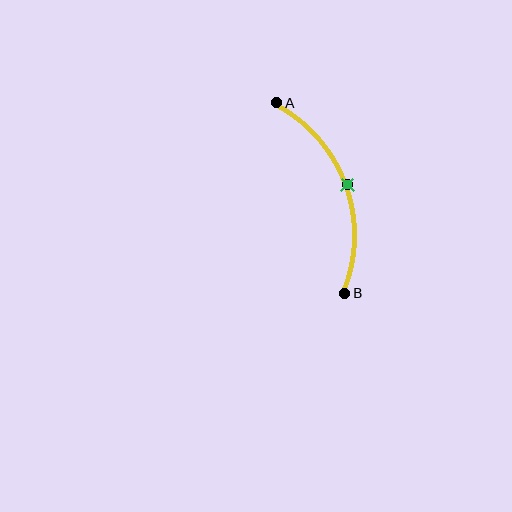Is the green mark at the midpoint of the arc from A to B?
Yes. The green mark lies on the arc at equal arc-length from both A and B — it is the arc midpoint.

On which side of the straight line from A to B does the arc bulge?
The arc bulges to the right of the straight line connecting A and B.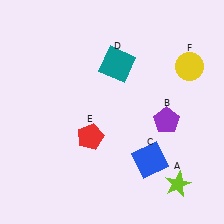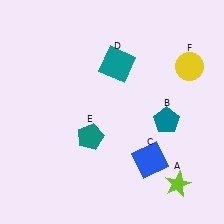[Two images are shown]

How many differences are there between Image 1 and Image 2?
There are 2 differences between the two images.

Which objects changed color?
B changed from purple to teal. E changed from red to teal.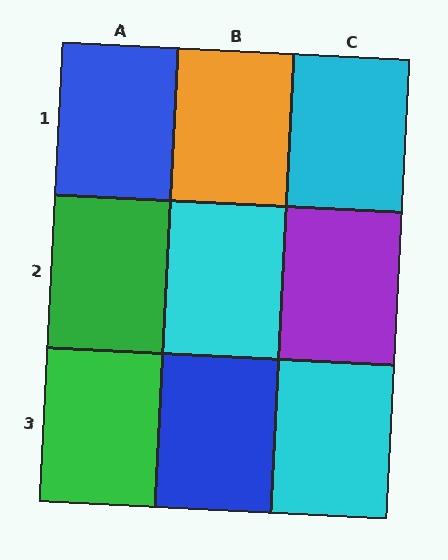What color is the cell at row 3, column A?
Green.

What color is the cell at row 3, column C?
Cyan.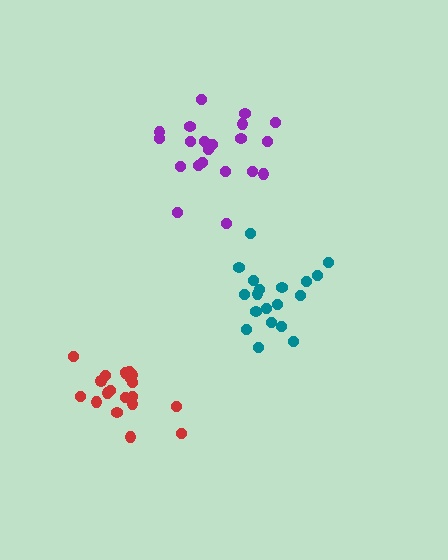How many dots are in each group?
Group 1: 21 dots, Group 2: 21 dots, Group 3: 19 dots (61 total).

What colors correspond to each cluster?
The clusters are colored: purple, red, teal.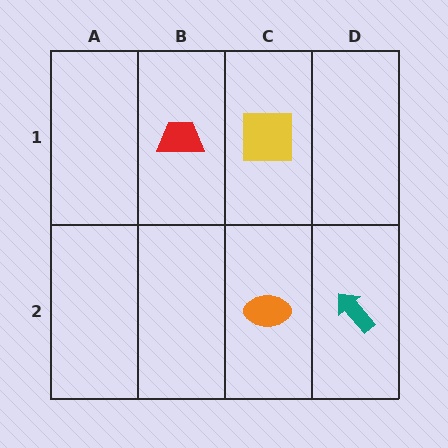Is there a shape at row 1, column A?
No, that cell is empty.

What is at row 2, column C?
An orange ellipse.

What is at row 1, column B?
A red trapezoid.